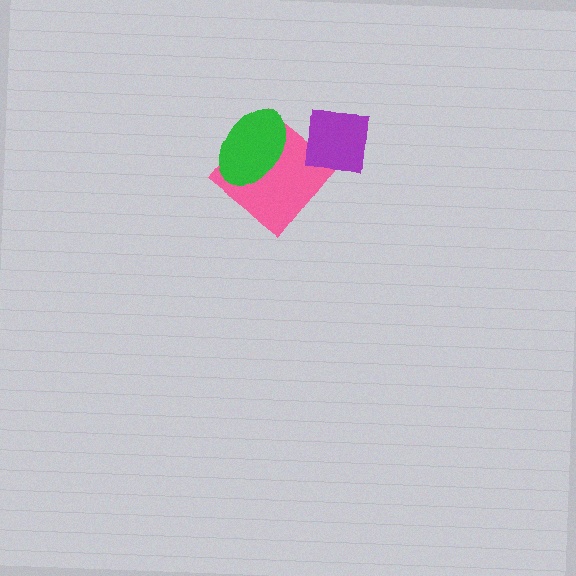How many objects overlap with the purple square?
0 objects overlap with the purple square.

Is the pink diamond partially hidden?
Yes, it is partially covered by another shape.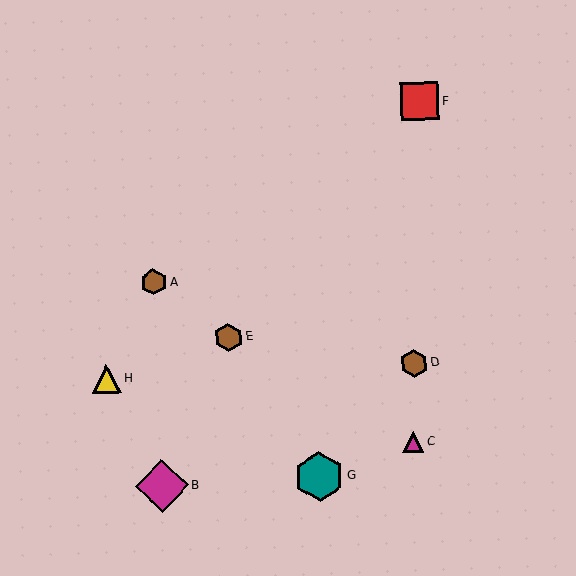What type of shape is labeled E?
Shape E is a brown hexagon.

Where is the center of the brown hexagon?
The center of the brown hexagon is at (154, 282).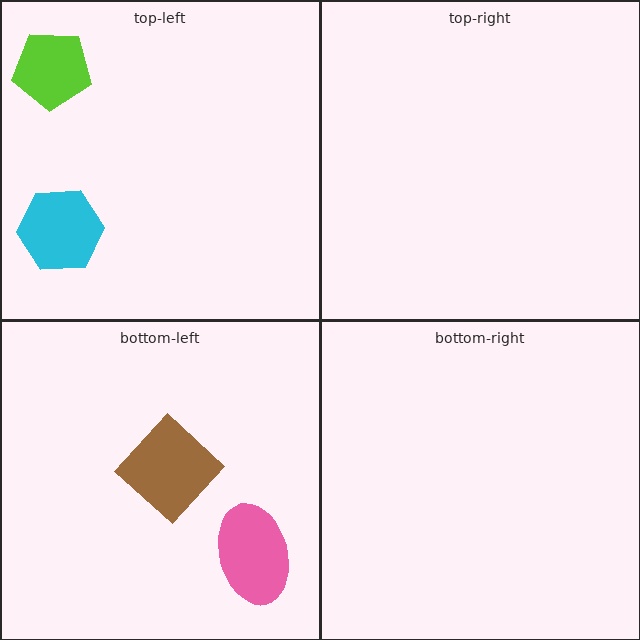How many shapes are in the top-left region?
2.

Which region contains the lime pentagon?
The top-left region.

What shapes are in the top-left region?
The lime pentagon, the cyan hexagon.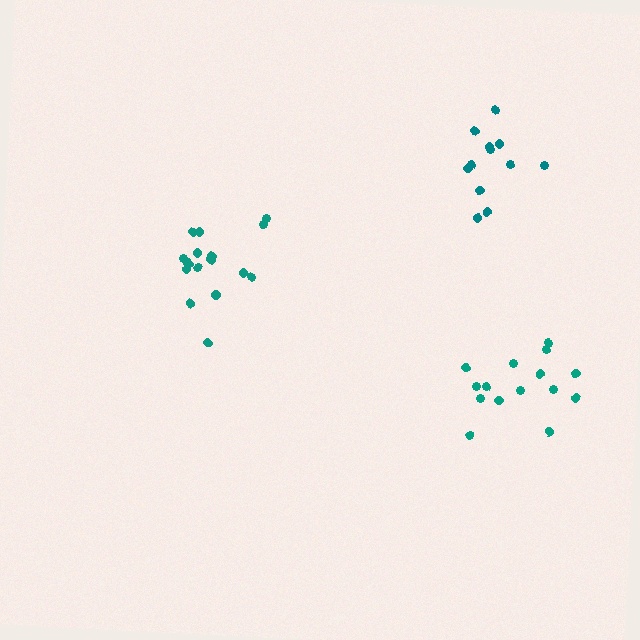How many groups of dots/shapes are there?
There are 3 groups.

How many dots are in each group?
Group 1: 15 dots, Group 2: 17 dots, Group 3: 12 dots (44 total).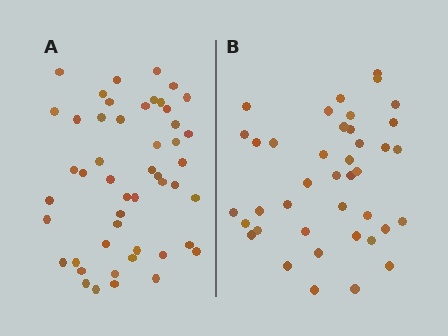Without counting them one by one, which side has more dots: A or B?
Region A (the left region) has more dots.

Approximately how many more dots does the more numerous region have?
Region A has roughly 8 or so more dots than region B.